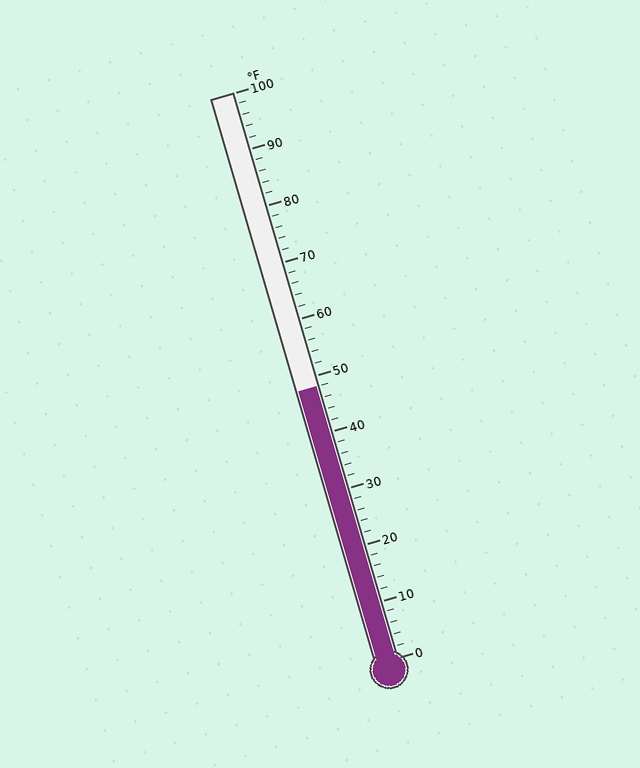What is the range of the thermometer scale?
The thermometer scale ranges from 0°F to 100°F.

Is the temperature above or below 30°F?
The temperature is above 30°F.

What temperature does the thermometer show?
The thermometer shows approximately 48°F.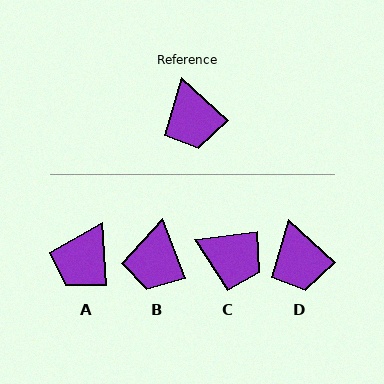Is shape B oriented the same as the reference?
No, it is off by about 26 degrees.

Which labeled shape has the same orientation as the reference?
D.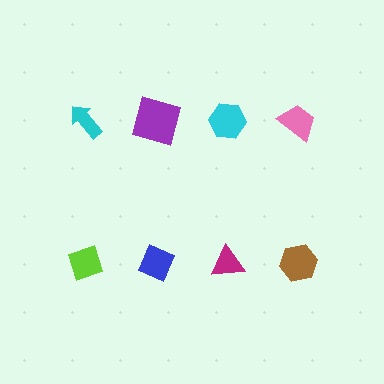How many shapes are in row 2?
4 shapes.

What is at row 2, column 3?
A magenta triangle.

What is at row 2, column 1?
A lime diamond.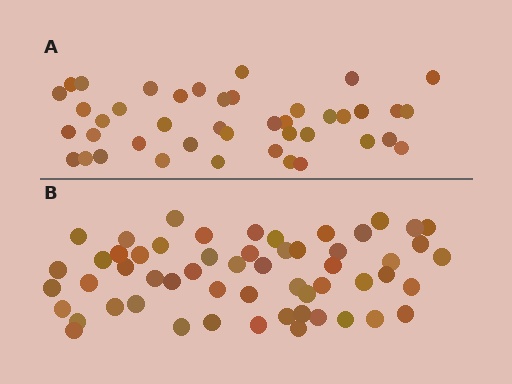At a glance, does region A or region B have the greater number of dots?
Region B (the bottom region) has more dots.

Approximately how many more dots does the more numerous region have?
Region B has approximately 15 more dots than region A.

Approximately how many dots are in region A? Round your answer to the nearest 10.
About 40 dots. (The exact count is 42, which rounds to 40.)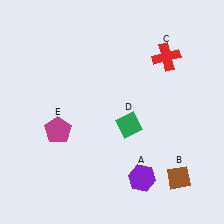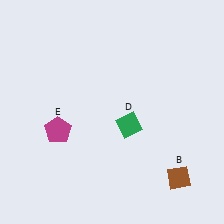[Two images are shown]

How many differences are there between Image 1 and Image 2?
There are 2 differences between the two images.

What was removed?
The red cross (C), the purple hexagon (A) were removed in Image 2.